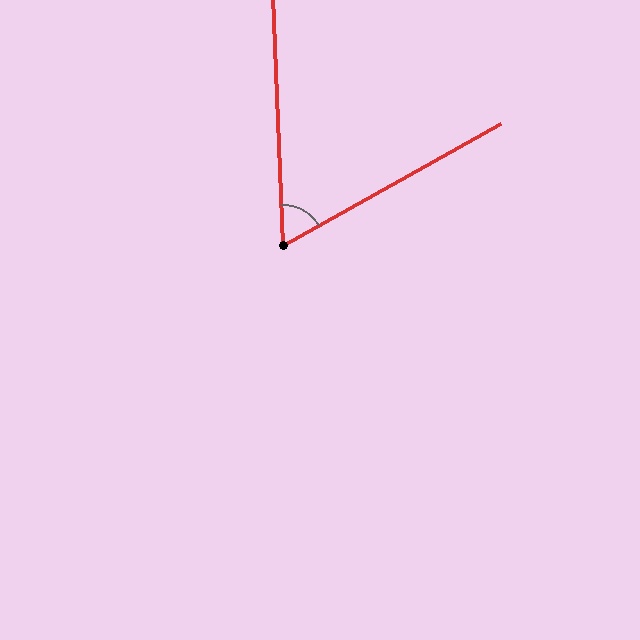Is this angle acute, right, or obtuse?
It is acute.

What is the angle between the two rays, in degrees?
Approximately 63 degrees.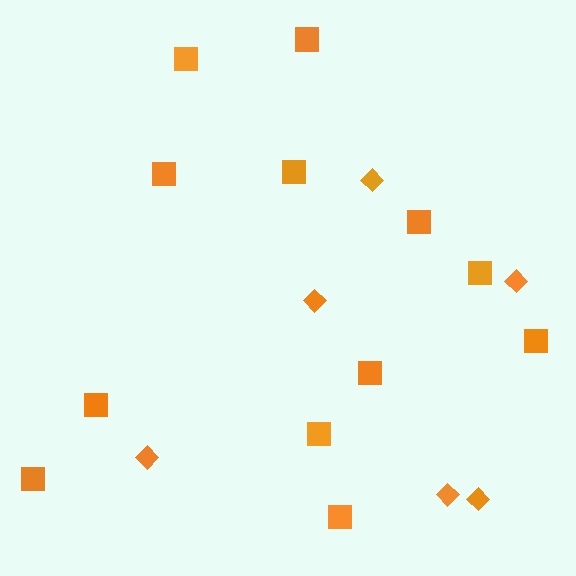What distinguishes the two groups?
There are 2 groups: one group of diamonds (6) and one group of squares (12).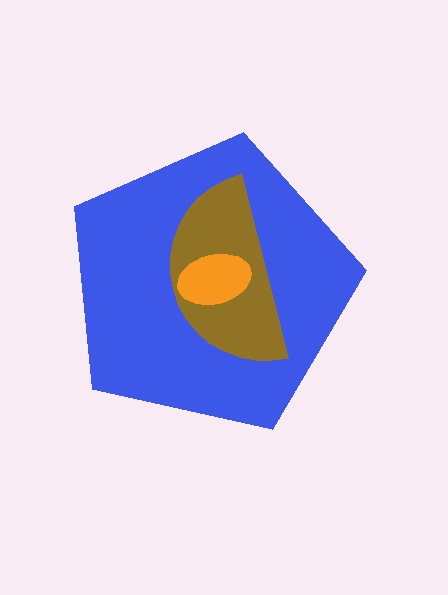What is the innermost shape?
The orange ellipse.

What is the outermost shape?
The blue pentagon.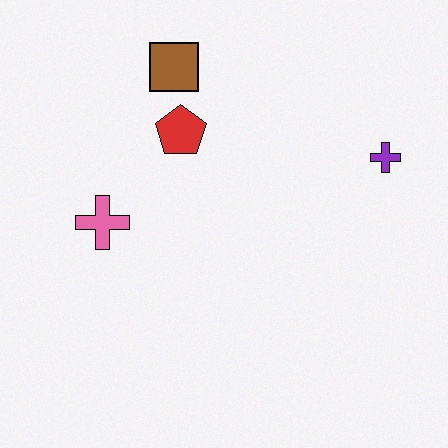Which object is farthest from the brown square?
The purple cross is farthest from the brown square.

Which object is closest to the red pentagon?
The brown square is closest to the red pentagon.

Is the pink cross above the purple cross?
No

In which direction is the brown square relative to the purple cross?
The brown square is to the left of the purple cross.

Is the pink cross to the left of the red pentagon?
Yes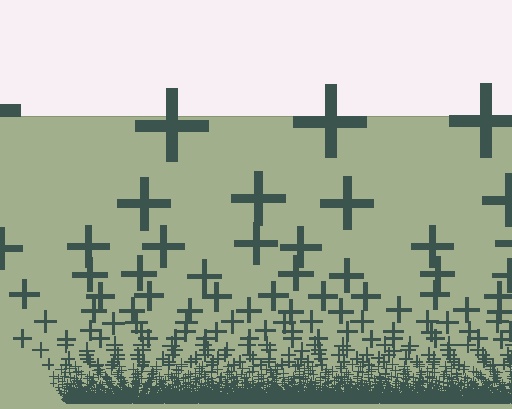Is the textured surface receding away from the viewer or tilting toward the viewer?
The surface appears to tilt toward the viewer. Texture elements get larger and sparser toward the top.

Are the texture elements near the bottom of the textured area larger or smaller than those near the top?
Smaller. The gradient is inverted — elements near the bottom are smaller and denser.